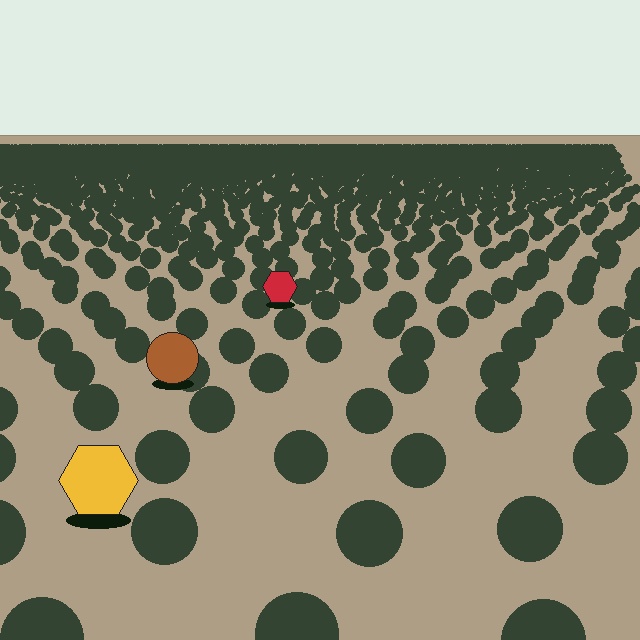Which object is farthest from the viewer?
The red hexagon is farthest from the viewer. It appears smaller and the ground texture around it is denser.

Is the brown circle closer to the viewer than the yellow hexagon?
No. The yellow hexagon is closer — you can tell from the texture gradient: the ground texture is coarser near it.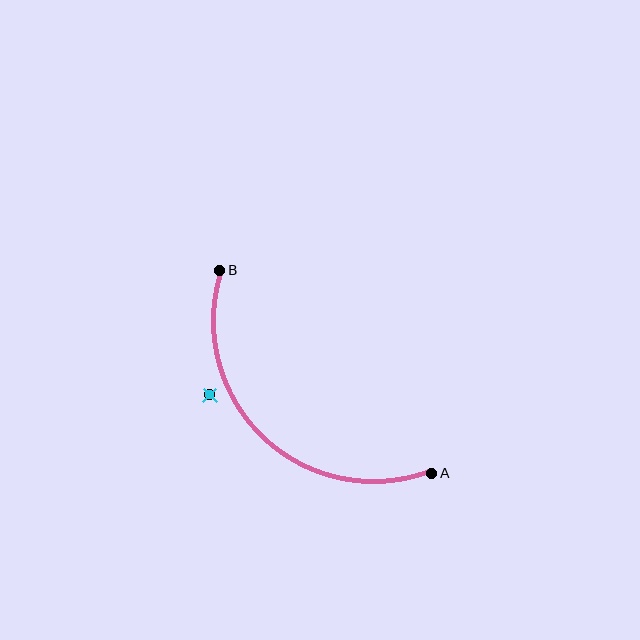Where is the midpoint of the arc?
The arc midpoint is the point on the curve farthest from the straight line joining A and B. It sits below and to the left of that line.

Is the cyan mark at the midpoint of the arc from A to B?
No — the cyan mark does not lie on the arc at all. It sits slightly outside the curve.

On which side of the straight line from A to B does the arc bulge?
The arc bulges below and to the left of the straight line connecting A and B.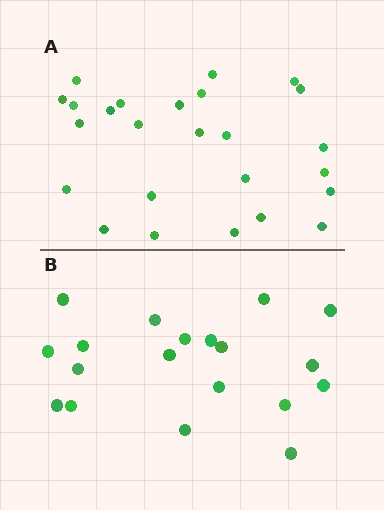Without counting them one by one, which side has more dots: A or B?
Region A (the top region) has more dots.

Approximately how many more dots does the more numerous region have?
Region A has about 6 more dots than region B.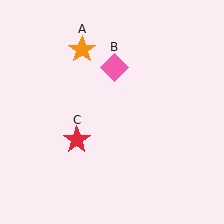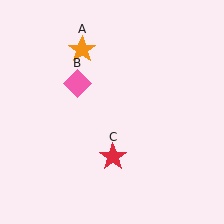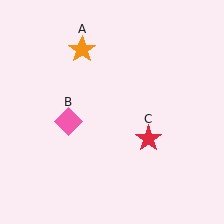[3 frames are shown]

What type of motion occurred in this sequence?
The pink diamond (object B), red star (object C) rotated counterclockwise around the center of the scene.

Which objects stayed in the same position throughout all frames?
Orange star (object A) remained stationary.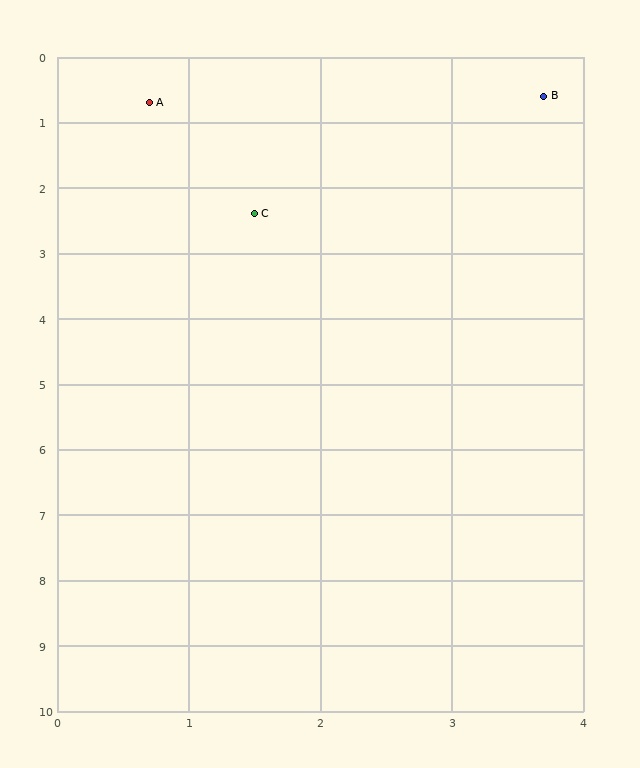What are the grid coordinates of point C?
Point C is at approximately (1.5, 2.4).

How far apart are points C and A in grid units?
Points C and A are about 1.9 grid units apart.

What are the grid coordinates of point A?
Point A is at approximately (0.7, 0.7).